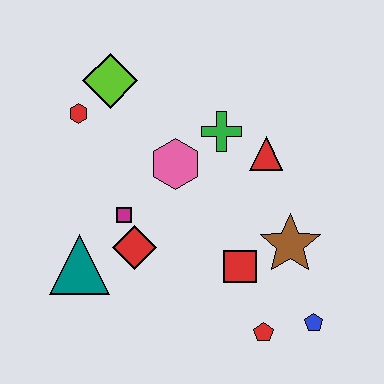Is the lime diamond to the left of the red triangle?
Yes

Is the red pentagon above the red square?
No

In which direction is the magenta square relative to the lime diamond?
The magenta square is below the lime diamond.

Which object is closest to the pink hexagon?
The green cross is closest to the pink hexagon.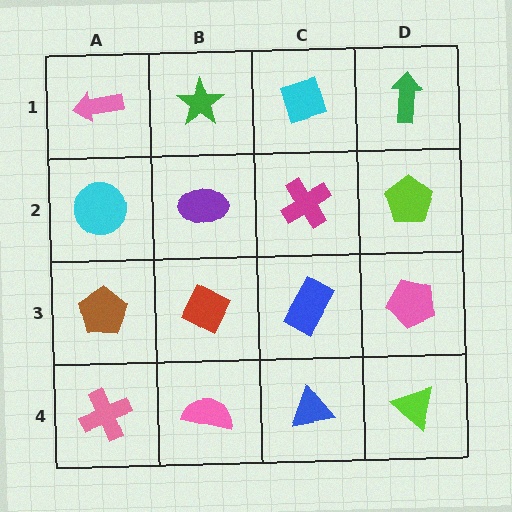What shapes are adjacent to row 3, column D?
A lime pentagon (row 2, column D), a lime triangle (row 4, column D), a blue rectangle (row 3, column C).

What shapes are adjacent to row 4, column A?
A brown pentagon (row 3, column A), a pink semicircle (row 4, column B).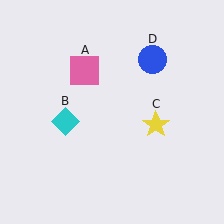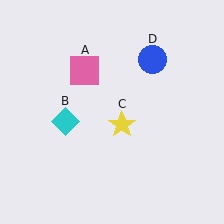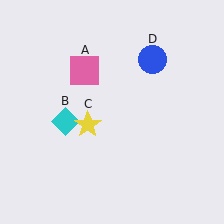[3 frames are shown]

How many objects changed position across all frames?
1 object changed position: yellow star (object C).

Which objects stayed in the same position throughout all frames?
Pink square (object A) and cyan diamond (object B) and blue circle (object D) remained stationary.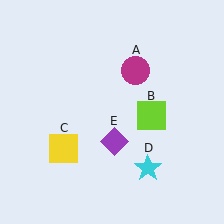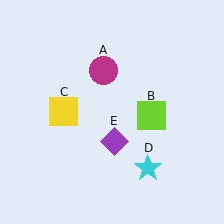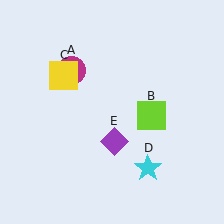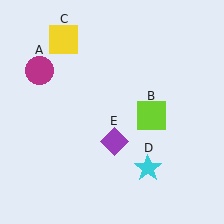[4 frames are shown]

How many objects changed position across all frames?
2 objects changed position: magenta circle (object A), yellow square (object C).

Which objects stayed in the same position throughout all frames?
Lime square (object B) and cyan star (object D) and purple diamond (object E) remained stationary.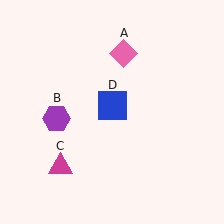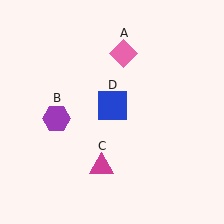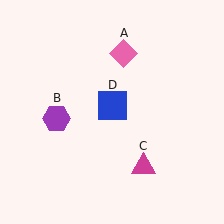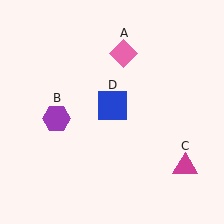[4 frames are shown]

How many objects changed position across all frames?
1 object changed position: magenta triangle (object C).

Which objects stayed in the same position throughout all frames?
Pink diamond (object A) and purple hexagon (object B) and blue square (object D) remained stationary.